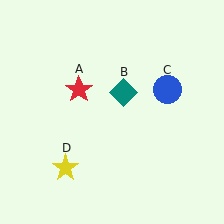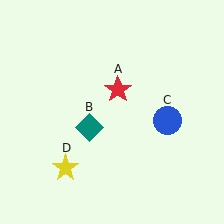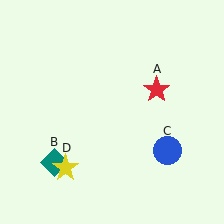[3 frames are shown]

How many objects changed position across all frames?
3 objects changed position: red star (object A), teal diamond (object B), blue circle (object C).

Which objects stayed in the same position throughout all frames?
Yellow star (object D) remained stationary.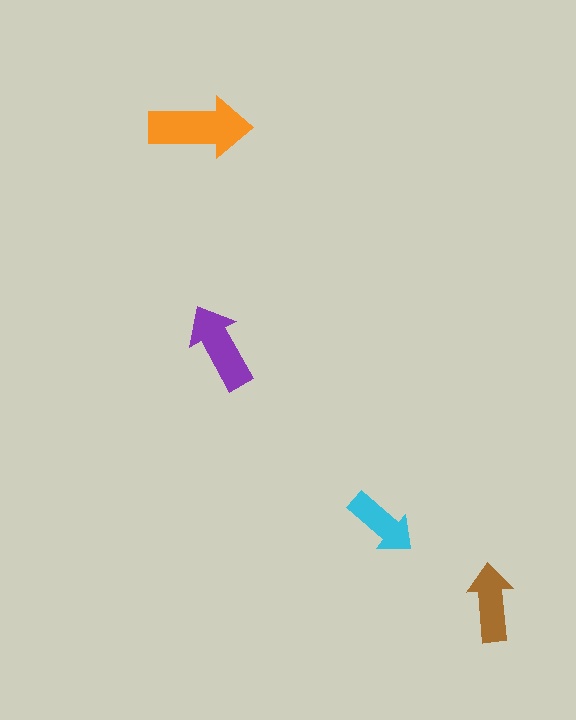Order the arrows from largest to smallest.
the orange one, the purple one, the brown one, the cyan one.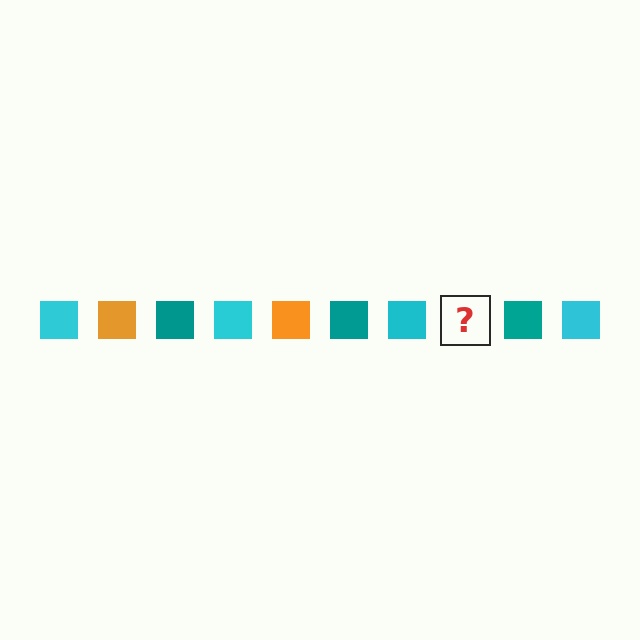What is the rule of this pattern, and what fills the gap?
The rule is that the pattern cycles through cyan, orange, teal squares. The gap should be filled with an orange square.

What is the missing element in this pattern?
The missing element is an orange square.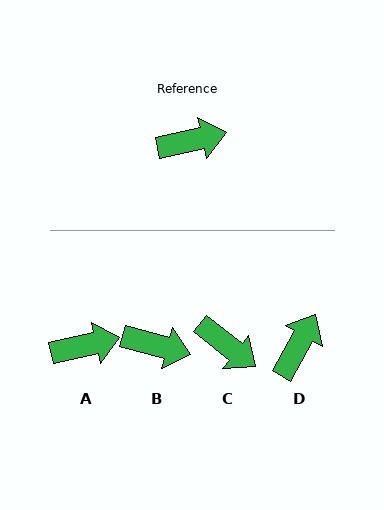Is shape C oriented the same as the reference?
No, it is off by about 50 degrees.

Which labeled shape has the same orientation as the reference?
A.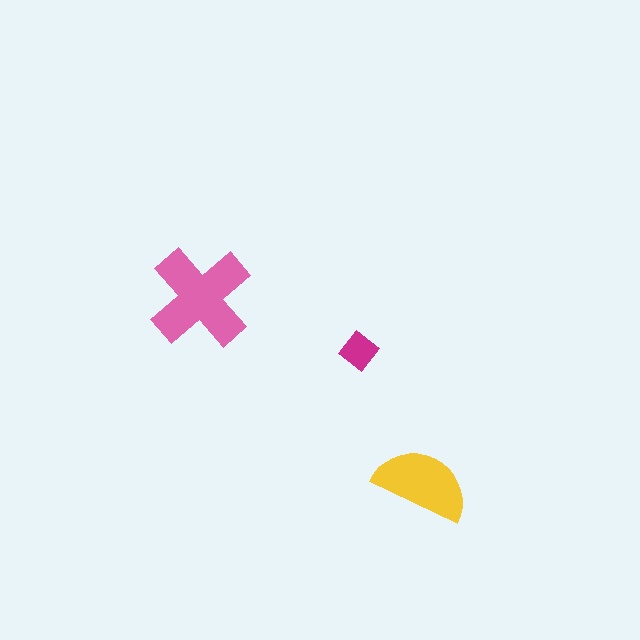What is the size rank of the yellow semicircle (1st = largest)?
2nd.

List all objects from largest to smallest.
The pink cross, the yellow semicircle, the magenta diamond.